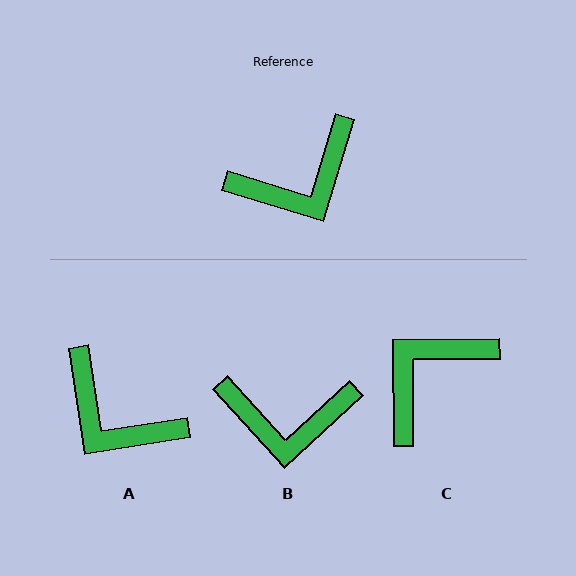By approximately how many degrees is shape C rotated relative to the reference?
Approximately 163 degrees clockwise.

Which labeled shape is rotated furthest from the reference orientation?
C, about 163 degrees away.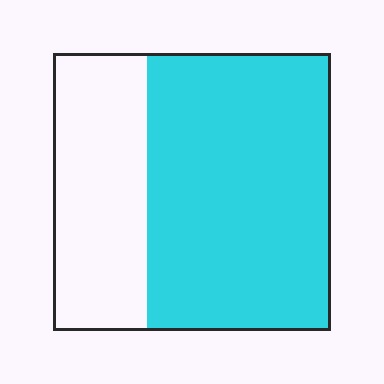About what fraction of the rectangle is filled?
About two thirds (2/3).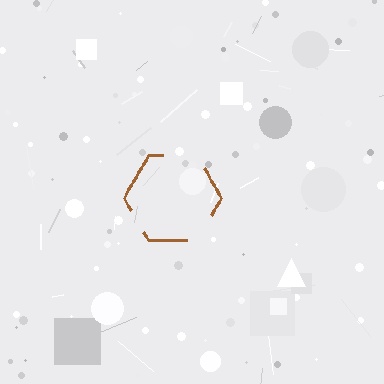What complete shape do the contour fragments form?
The contour fragments form a hexagon.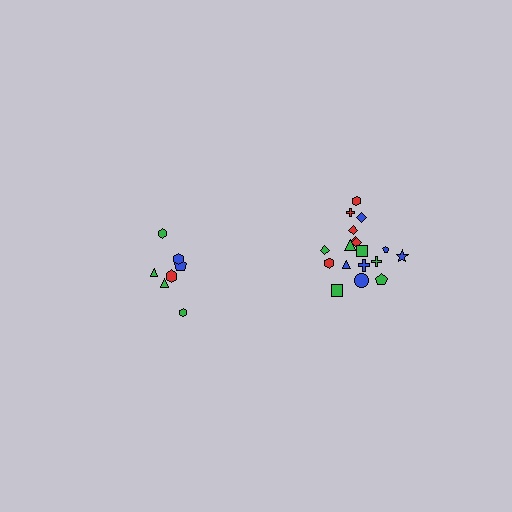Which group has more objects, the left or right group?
The right group.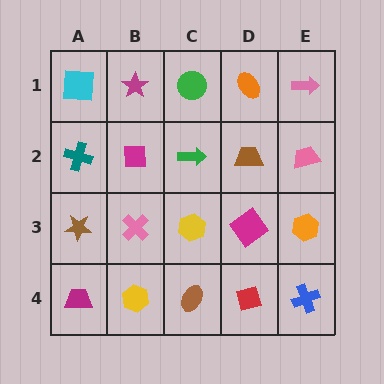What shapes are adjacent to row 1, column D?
A brown trapezoid (row 2, column D), a green circle (row 1, column C), a pink arrow (row 1, column E).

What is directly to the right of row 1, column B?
A green circle.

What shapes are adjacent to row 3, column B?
A magenta square (row 2, column B), a yellow hexagon (row 4, column B), a brown star (row 3, column A), a yellow hexagon (row 3, column C).